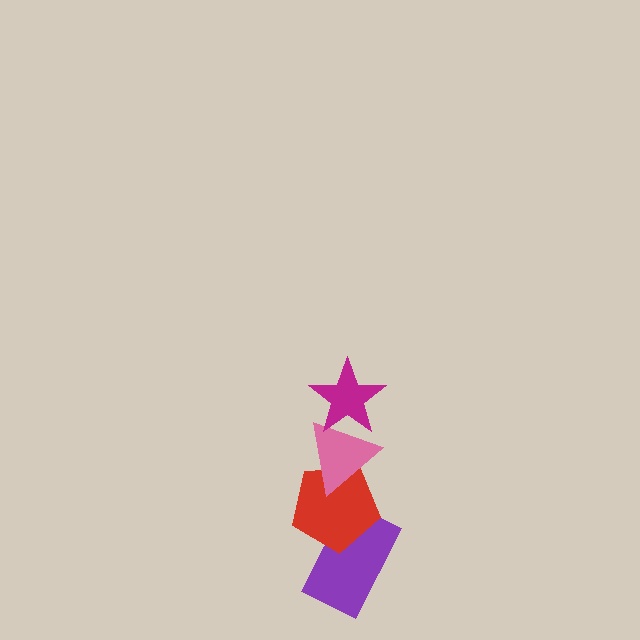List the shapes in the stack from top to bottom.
From top to bottom: the magenta star, the pink triangle, the red pentagon, the purple rectangle.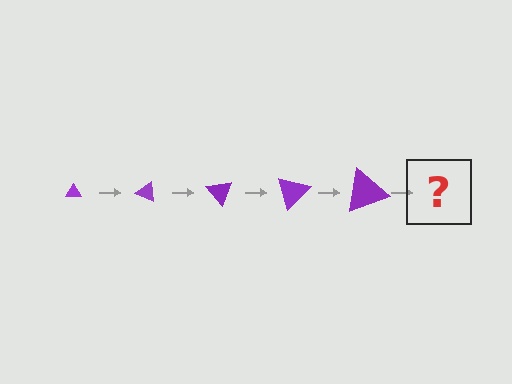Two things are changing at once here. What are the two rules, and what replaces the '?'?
The two rules are that the triangle grows larger each step and it rotates 25 degrees each step. The '?' should be a triangle, larger than the previous one and rotated 125 degrees from the start.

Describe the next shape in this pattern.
It should be a triangle, larger than the previous one and rotated 125 degrees from the start.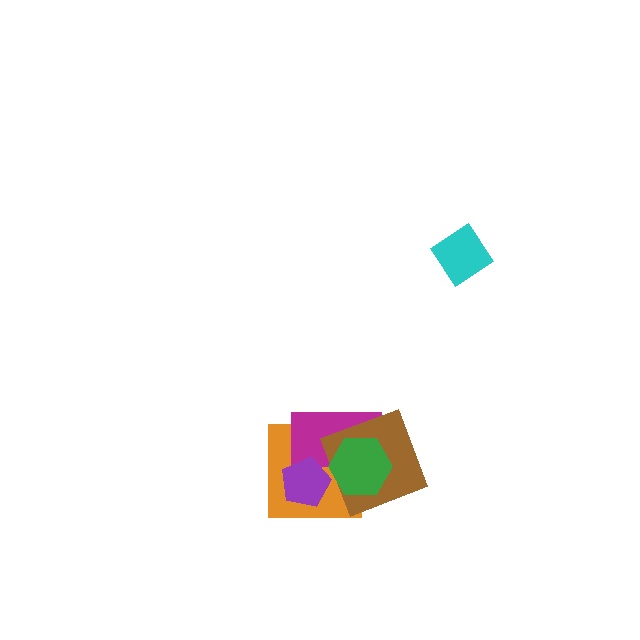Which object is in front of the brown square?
The green hexagon is in front of the brown square.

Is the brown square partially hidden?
Yes, it is partially covered by another shape.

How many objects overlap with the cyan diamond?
0 objects overlap with the cyan diamond.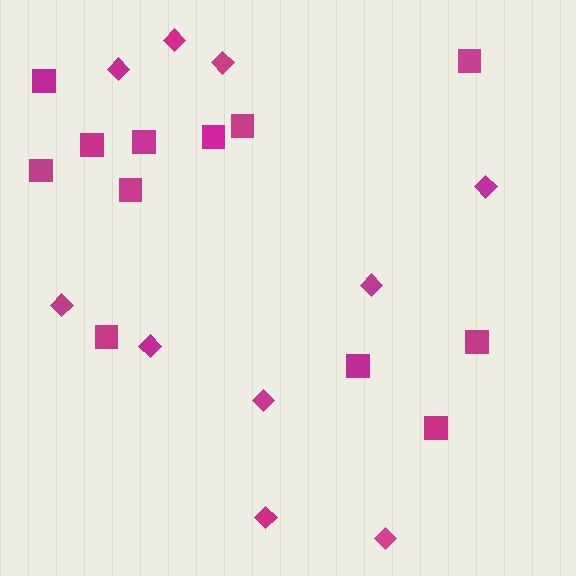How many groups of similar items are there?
There are 2 groups: one group of diamonds (10) and one group of squares (12).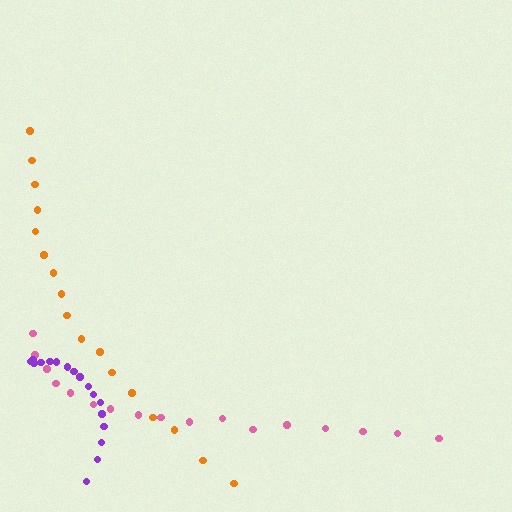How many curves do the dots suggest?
There are 3 distinct paths.